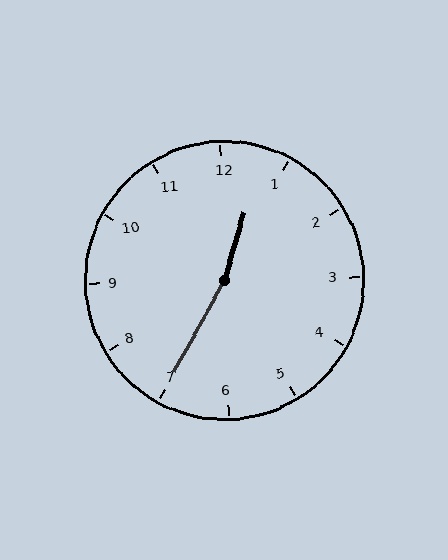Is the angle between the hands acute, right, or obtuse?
It is obtuse.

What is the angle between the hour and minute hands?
Approximately 168 degrees.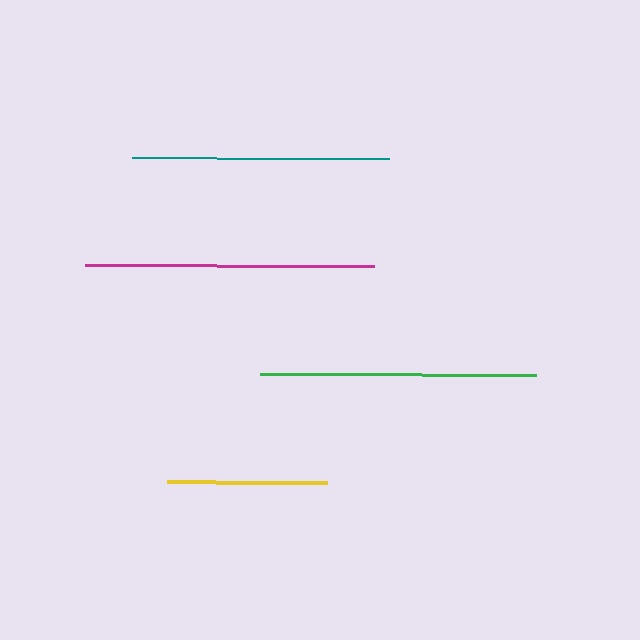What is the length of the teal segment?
The teal segment is approximately 257 pixels long.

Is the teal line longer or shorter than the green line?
The green line is longer than the teal line.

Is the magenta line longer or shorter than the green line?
The magenta line is longer than the green line.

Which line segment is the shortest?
The yellow line is the shortest at approximately 160 pixels.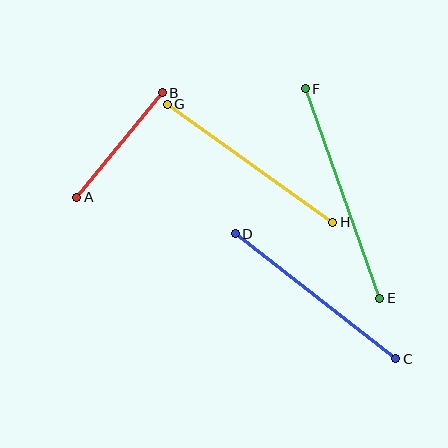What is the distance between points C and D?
The distance is approximately 203 pixels.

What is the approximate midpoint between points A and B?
The midpoint is at approximately (119, 145) pixels.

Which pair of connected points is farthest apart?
Points E and F are farthest apart.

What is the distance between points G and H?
The distance is approximately 204 pixels.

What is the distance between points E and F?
The distance is approximately 222 pixels.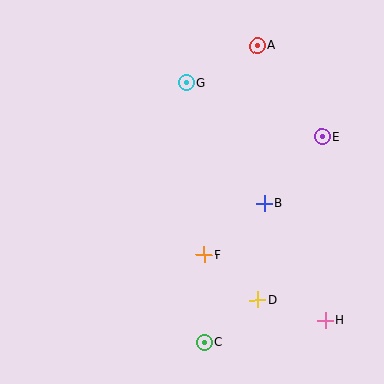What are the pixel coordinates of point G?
Point G is at (186, 83).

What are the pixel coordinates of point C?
Point C is at (204, 342).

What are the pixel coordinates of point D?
Point D is at (258, 300).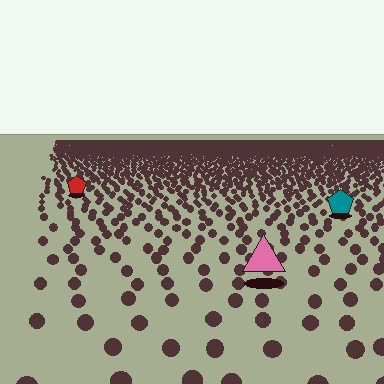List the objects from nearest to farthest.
From nearest to farthest: the pink triangle, the teal pentagon, the red pentagon.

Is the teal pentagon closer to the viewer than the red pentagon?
Yes. The teal pentagon is closer — you can tell from the texture gradient: the ground texture is coarser near it.